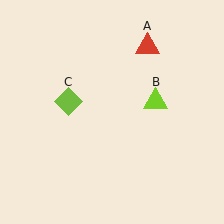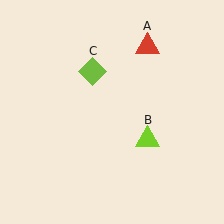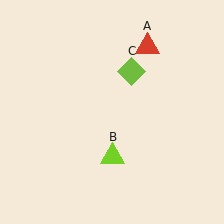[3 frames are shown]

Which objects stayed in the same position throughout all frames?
Red triangle (object A) remained stationary.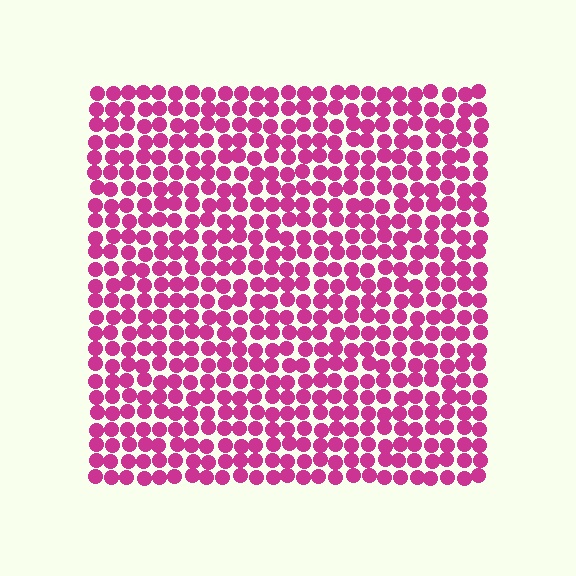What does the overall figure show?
The overall figure shows a square.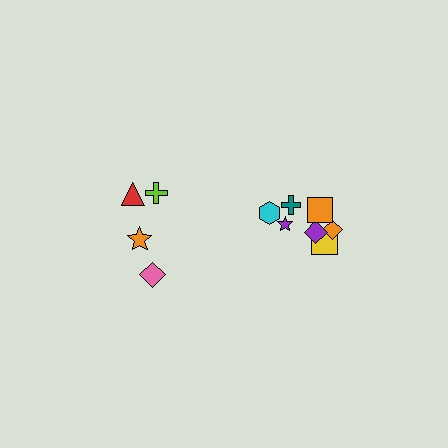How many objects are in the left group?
There are 4 objects.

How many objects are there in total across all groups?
There are 11 objects.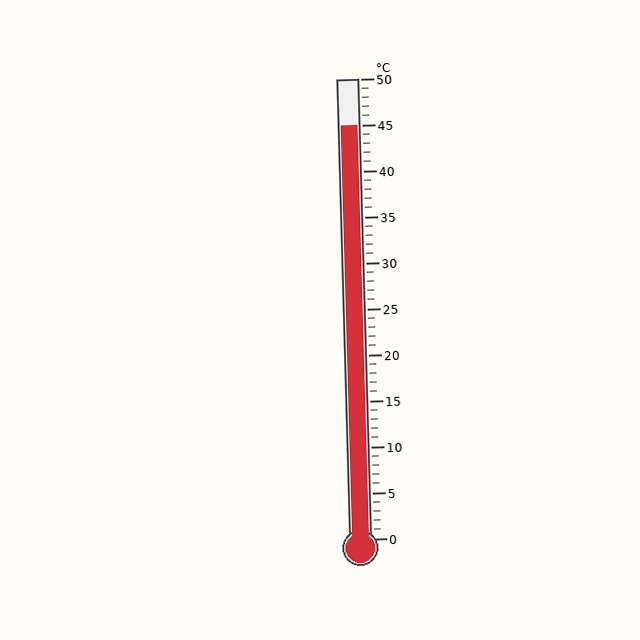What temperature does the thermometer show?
The thermometer shows approximately 45°C.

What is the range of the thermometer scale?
The thermometer scale ranges from 0°C to 50°C.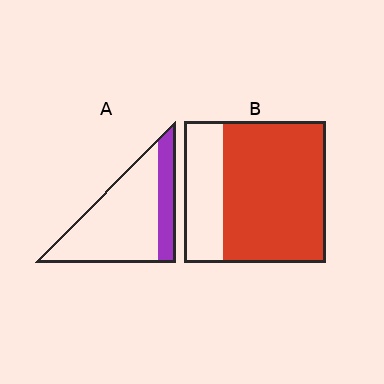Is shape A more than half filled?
No.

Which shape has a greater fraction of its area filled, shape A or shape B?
Shape B.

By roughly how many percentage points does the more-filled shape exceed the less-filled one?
By roughly 50 percentage points (B over A).